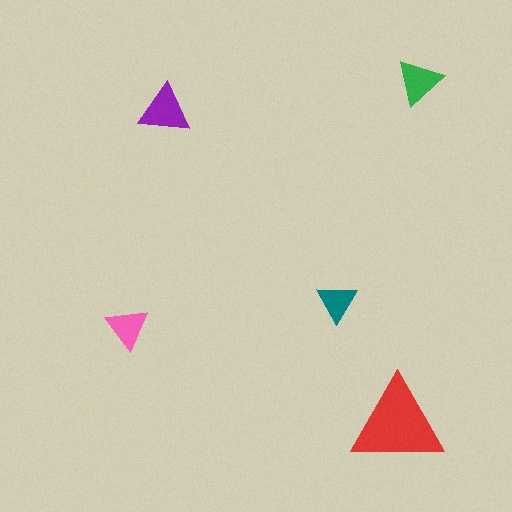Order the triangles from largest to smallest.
the red one, the purple one, the green one, the pink one, the teal one.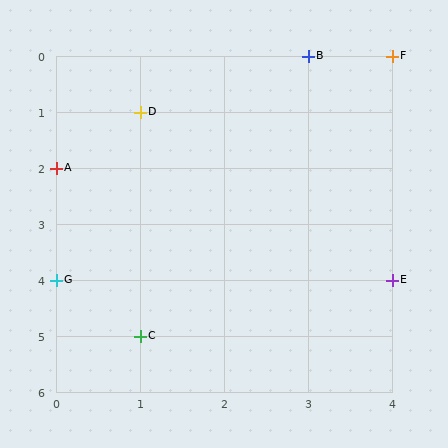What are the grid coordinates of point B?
Point B is at grid coordinates (3, 0).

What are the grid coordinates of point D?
Point D is at grid coordinates (1, 1).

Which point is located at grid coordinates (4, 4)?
Point E is at (4, 4).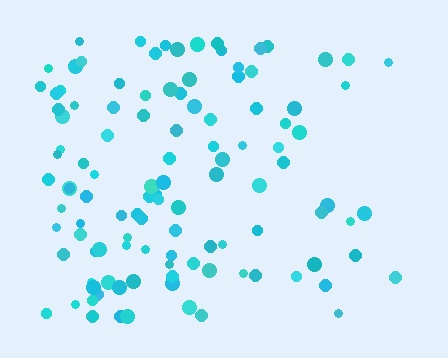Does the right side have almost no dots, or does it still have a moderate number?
Still a moderate number, just noticeably fewer than the left.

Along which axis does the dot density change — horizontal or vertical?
Horizontal.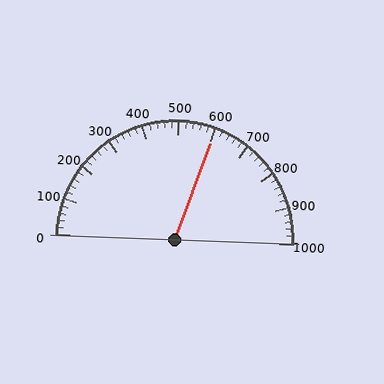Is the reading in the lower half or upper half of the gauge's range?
The reading is in the upper half of the range (0 to 1000).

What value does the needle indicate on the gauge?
The needle indicates approximately 600.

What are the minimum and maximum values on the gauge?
The gauge ranges from 0 to 1000.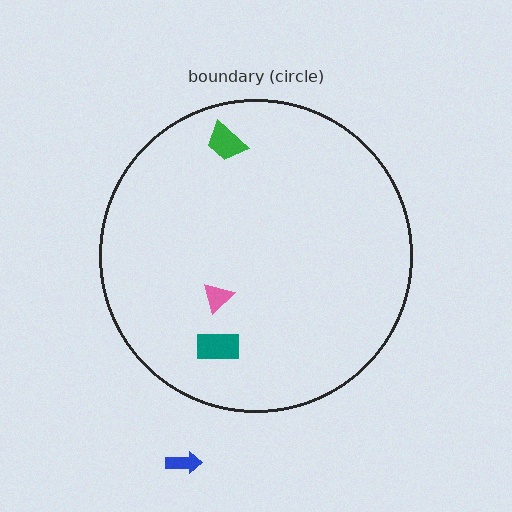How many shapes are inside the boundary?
3 inside, 1 outside.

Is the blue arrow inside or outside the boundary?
Outside.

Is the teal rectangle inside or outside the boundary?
Inside.